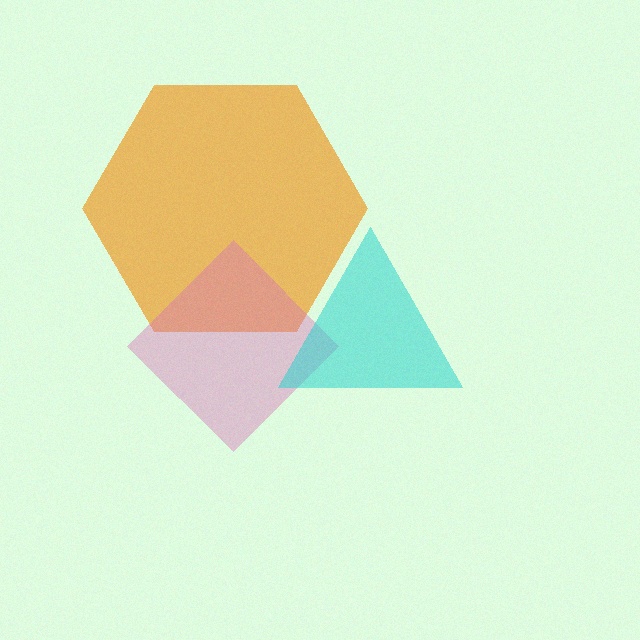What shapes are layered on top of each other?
The layered shapes are: an orange hexagon, a pink diamond, a cyan triangle.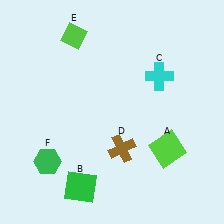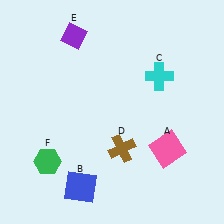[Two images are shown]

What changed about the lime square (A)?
In Image 1, A is lime. In Image 2, it changed to pink.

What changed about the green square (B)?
In Image 1, B is green. In Image 2, it changed to blue.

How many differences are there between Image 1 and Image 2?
There are 3 differences between the two images.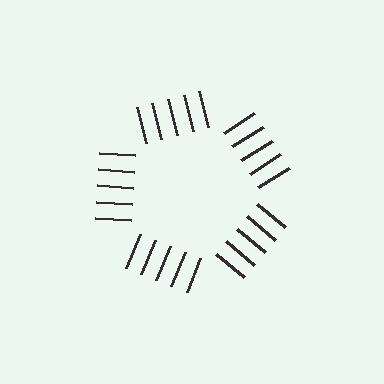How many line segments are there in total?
25 — 5 along each of the 5 edges.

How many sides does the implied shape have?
5 sides — the line-ends trace a pentagon.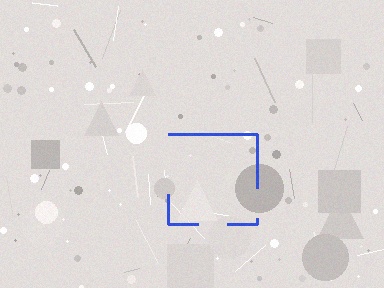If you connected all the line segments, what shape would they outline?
They would outline a square.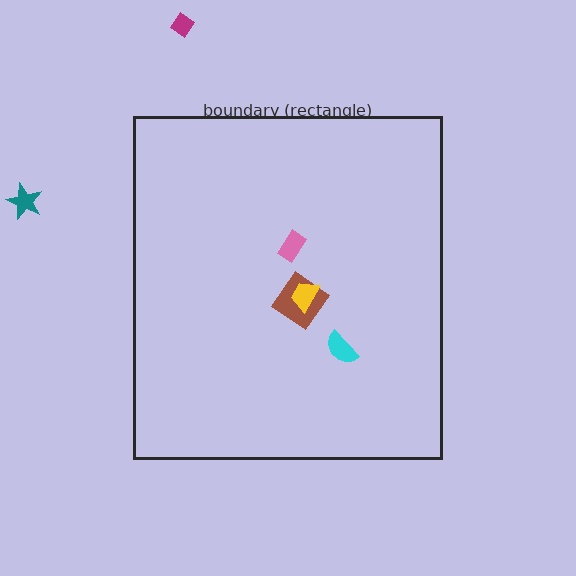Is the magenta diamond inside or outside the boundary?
Outside.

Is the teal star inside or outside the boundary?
Outside.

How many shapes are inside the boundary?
4 inside, 2 outside.